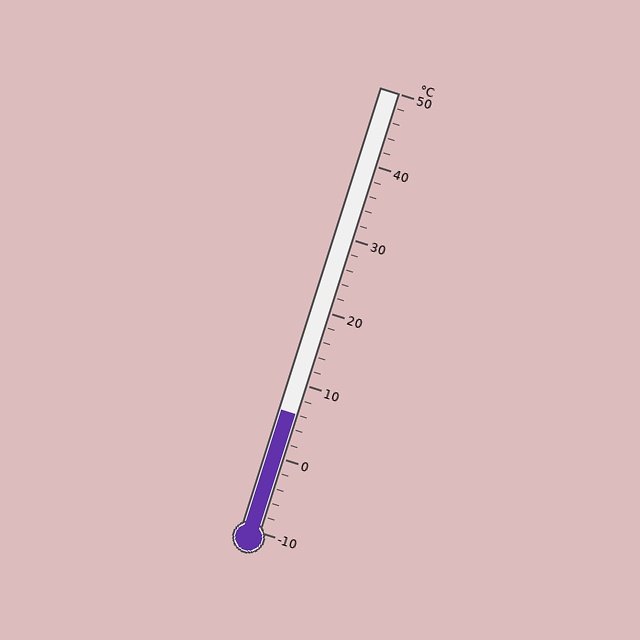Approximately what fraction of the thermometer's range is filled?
The thermometer is filled to approximately 25% of its range.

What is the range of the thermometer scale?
The thermometer scale ranges from -10°C to 50°C.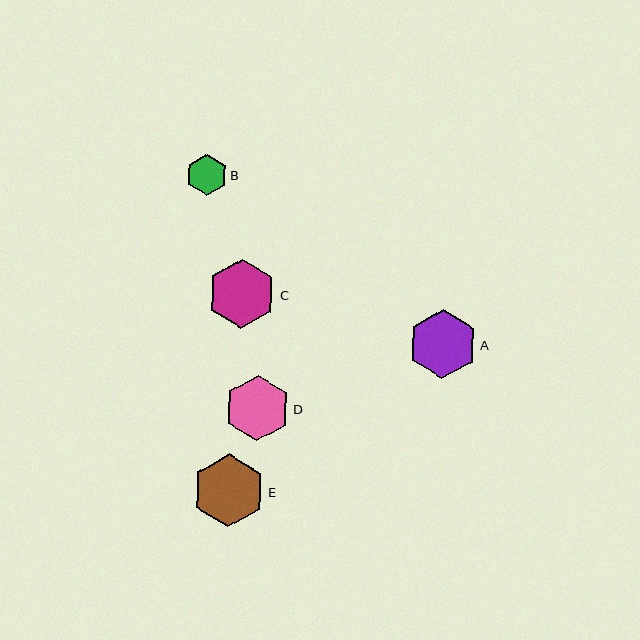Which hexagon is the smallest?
Hexagon B is the smallest with a size of approximately 41 pixels.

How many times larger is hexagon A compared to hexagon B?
Hexagon A is approximately 1.7 times the size of hexagon B.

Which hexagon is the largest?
Hexagon E is the largest with a size of approximately 73 pixels.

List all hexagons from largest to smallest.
From largest to smallest: E, C, A, D, B.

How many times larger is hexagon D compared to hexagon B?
Hexagon D is approximately 1.6 times the size of hexagon B.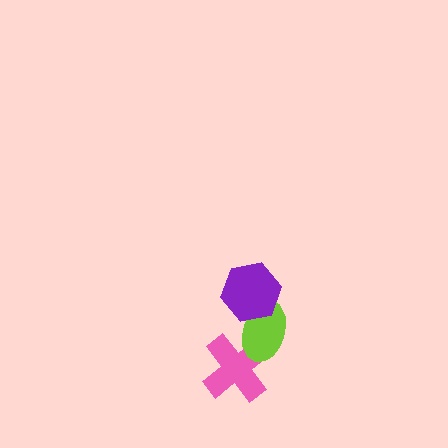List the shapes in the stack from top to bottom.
From top to bottom: the purple hexagon, the lime ellipse, the pink cross.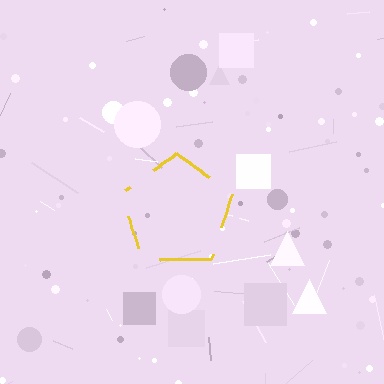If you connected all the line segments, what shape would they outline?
They would outline a pentagon.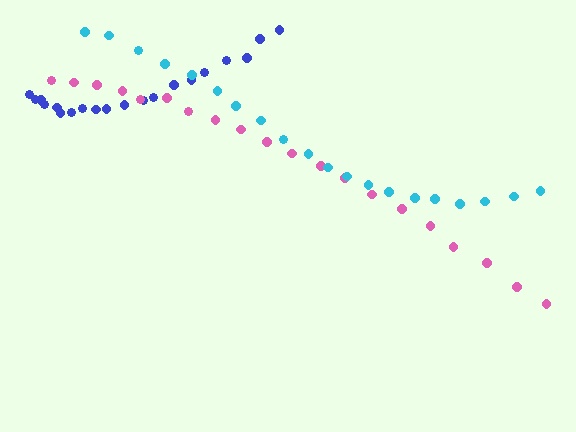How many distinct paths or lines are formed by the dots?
There are 3 distinct paths.